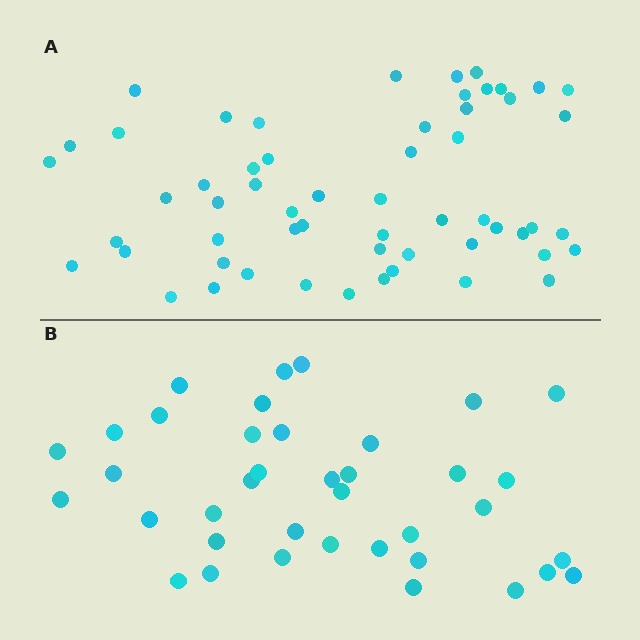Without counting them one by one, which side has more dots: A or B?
Region A (the top region) has more dots.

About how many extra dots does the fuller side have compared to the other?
Region A has approximately 20 more dots than region B.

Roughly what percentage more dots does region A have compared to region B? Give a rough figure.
About 50% more.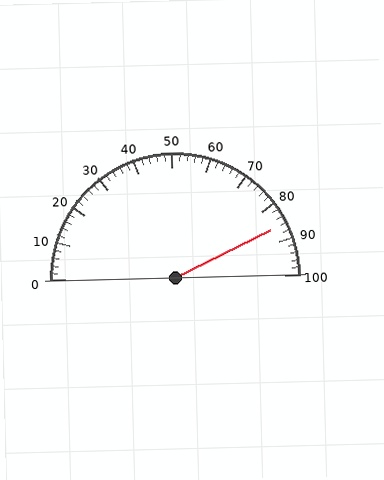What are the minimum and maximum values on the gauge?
The gauge ranges from 0 to 100.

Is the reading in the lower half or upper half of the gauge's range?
The reading is in the upper half of the range (0 to 100).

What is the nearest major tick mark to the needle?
The nearest major tick mark is 90.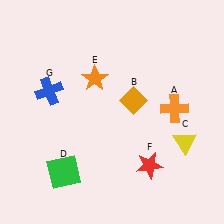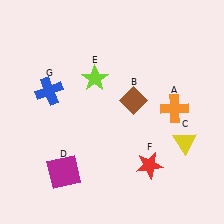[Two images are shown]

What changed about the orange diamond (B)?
In Image 1, B is orange. In Image 2, it changed to brown.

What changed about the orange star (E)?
In Image 1, E is orange. In Image 2, it changed to lime.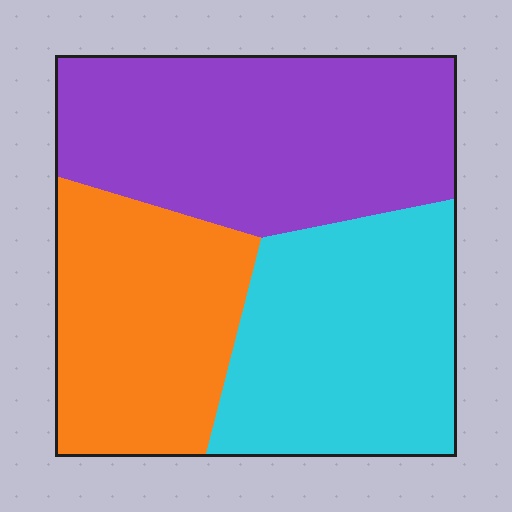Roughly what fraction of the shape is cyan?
Cyan takes up about one third (1/3) of the shape.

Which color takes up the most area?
Purple, at roughly 40%.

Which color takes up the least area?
Orange, at roughly 30%.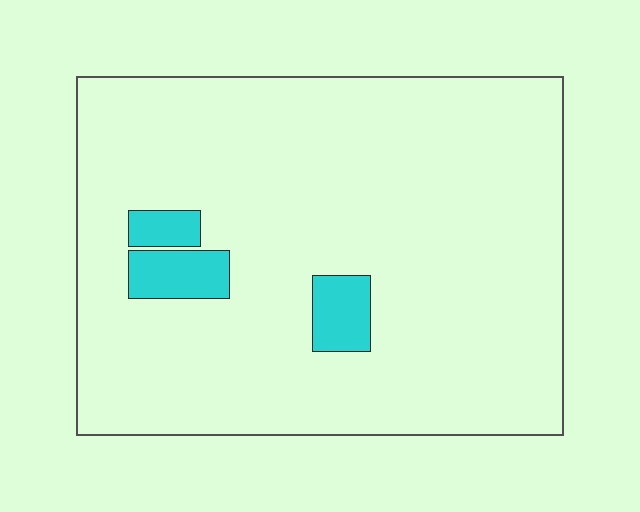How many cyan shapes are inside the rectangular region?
3.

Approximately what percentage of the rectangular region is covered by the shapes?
Approximately 5%.